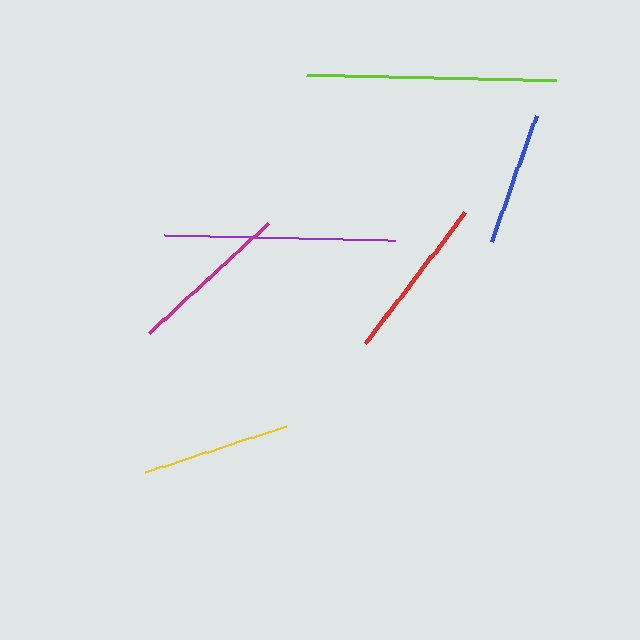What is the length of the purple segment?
The purple segment is approximately 230 pixels long.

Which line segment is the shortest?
The blue line is the shortest at approximately 134 pixels.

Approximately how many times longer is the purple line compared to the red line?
The purple line is approximately 1.4 times the length of the red line.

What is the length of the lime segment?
The lime segment is approximately 251 pixels long.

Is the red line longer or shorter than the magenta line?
The red line is longer than the magenta line.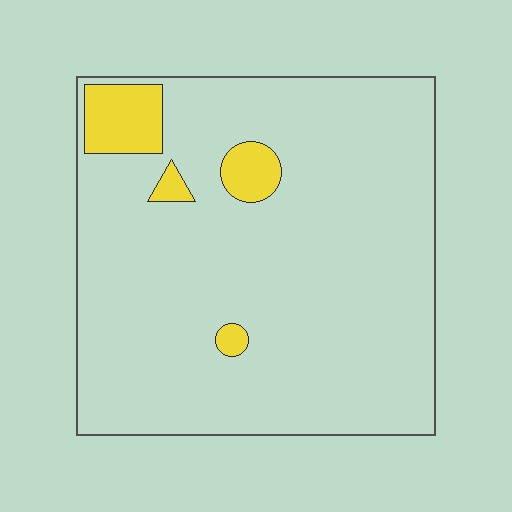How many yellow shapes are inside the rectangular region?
4.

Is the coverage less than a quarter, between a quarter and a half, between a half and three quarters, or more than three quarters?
Less than a quarter.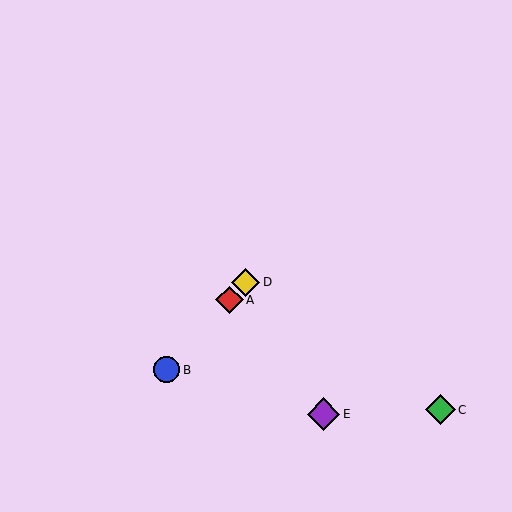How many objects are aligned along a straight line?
3 objects (A, B, D) are aligned along a straight line.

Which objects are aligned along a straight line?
Objects A, B, D are aligned along a straight line.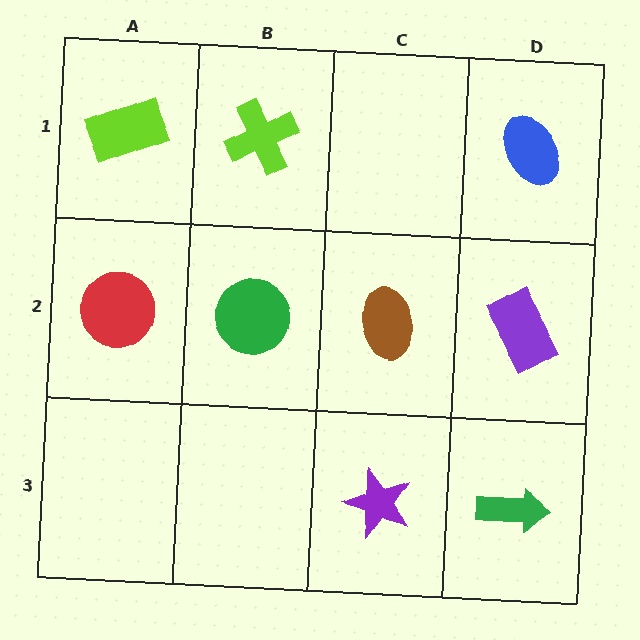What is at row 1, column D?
A blue ellipse.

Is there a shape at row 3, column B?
No, that cell is empty.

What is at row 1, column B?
A lime cross.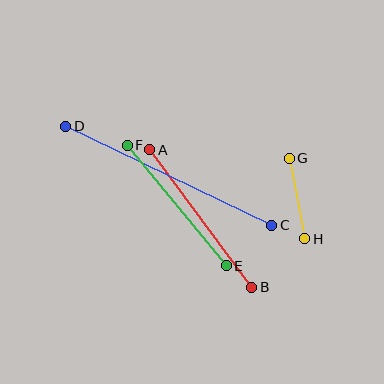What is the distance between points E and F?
The distance is approximately 156 pixels.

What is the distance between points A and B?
The distance is approximately 171 pixels.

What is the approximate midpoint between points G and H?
The midpoint is at approximately (297, 199) pixels.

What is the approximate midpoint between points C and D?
The midpoint is at approximately (169, 176) pixels.